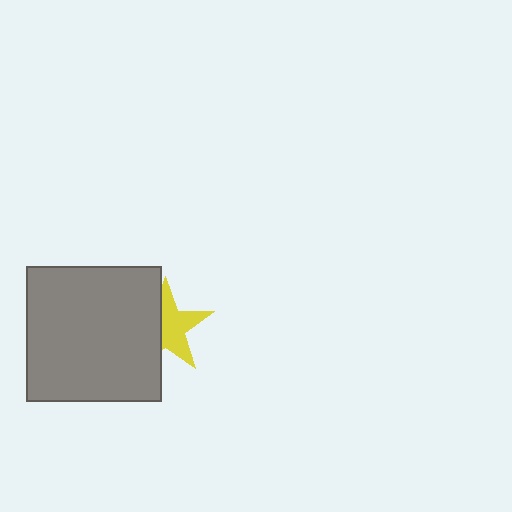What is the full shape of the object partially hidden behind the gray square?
The partially hidden object is a yellow star.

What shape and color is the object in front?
The object in front is a gray square.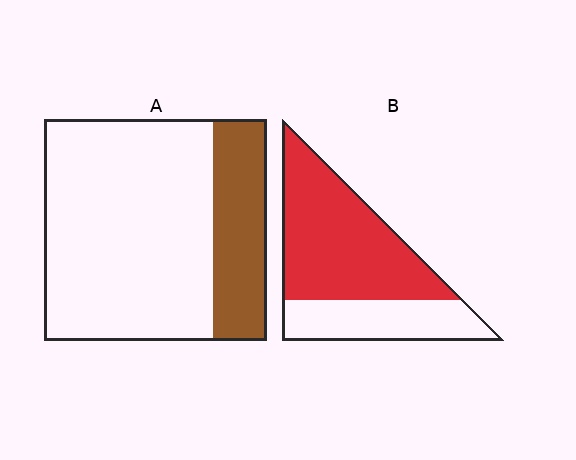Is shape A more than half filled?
No.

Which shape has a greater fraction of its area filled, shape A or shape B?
Shape B.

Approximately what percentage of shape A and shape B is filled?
A is approximately 25% and B is approximately 65%.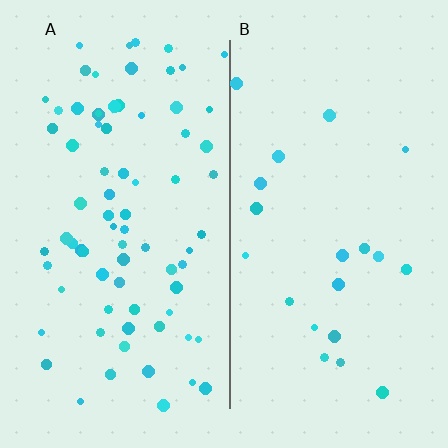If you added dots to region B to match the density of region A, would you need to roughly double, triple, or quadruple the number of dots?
Approximately quadruple.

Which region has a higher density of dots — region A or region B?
A (the left).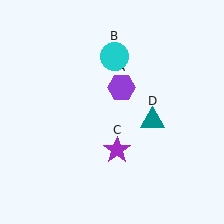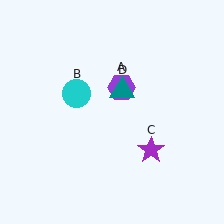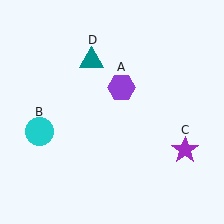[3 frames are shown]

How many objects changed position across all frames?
3 objects changed position: cyan circle (object B), purple star (object C), teal triangle (object D).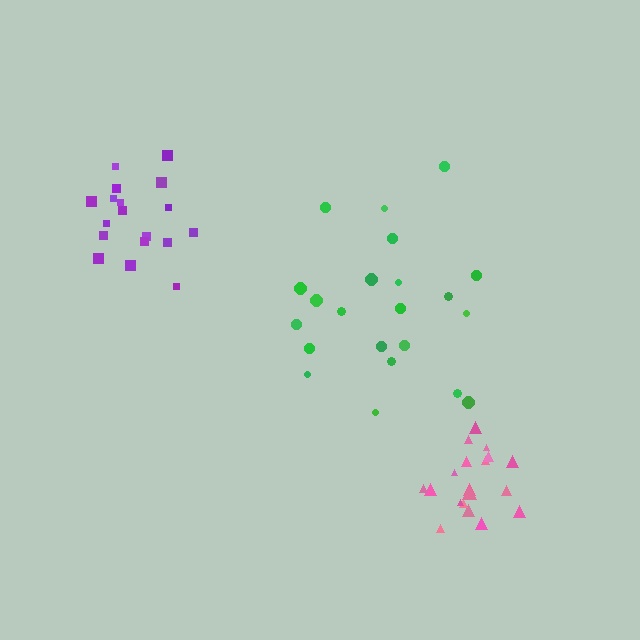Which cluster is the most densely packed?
Pink.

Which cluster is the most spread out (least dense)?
Green.